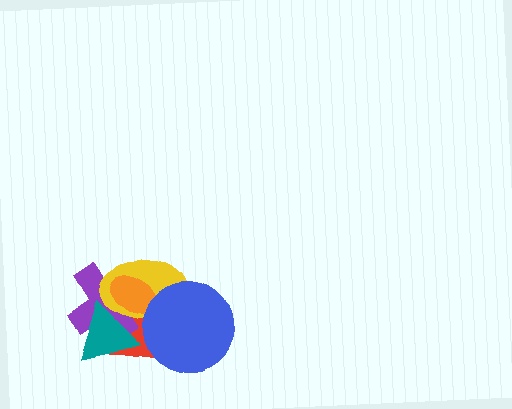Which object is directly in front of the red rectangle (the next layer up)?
The purple cross is directly in front of the red rectangle.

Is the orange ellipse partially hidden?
Yes, it is partially covered by another shape.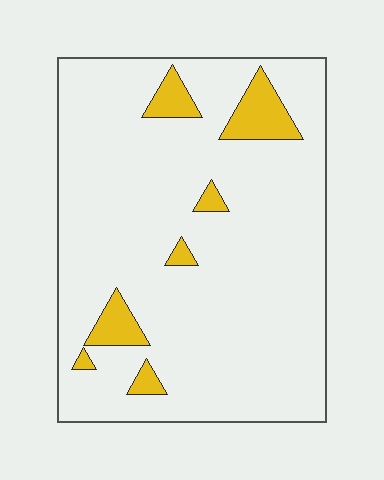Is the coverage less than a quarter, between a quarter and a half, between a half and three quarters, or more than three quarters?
Less than a quarter.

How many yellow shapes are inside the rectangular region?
7.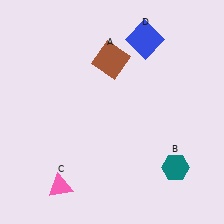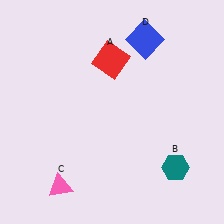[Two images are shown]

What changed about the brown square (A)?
In Image 1, A is brown. In Image 2, it changed to red.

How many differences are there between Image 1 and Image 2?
There is 1 difference between the two images.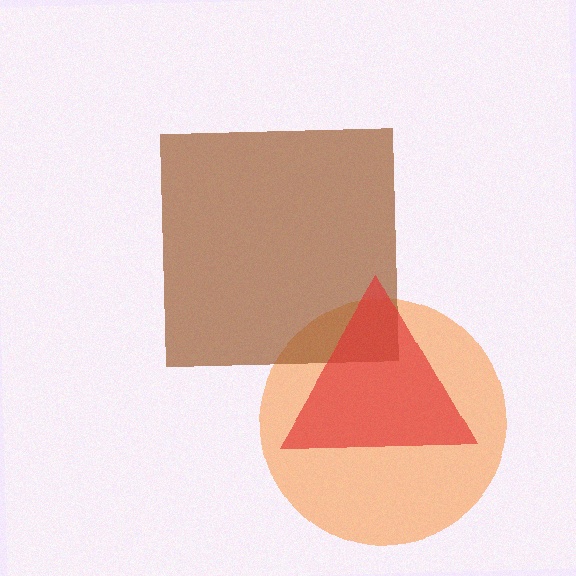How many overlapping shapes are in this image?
There are 3 overlapping shapes in the image.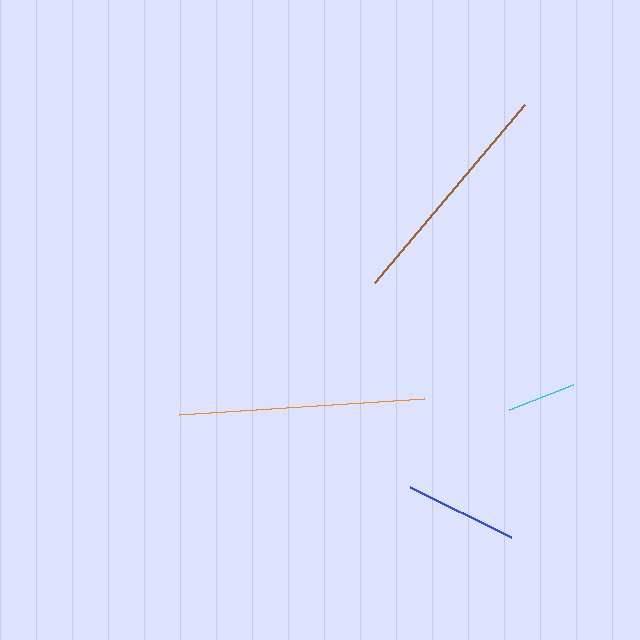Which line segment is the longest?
The orange line is the longest at approximately 246 pixels.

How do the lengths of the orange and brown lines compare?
The orange and brown lines are approximately the same length.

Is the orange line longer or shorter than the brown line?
The orange line is longer than the brown line.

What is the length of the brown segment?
The brown segment is approximately 233 pixels long.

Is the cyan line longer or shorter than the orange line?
The orange line is longer than the cyan line.